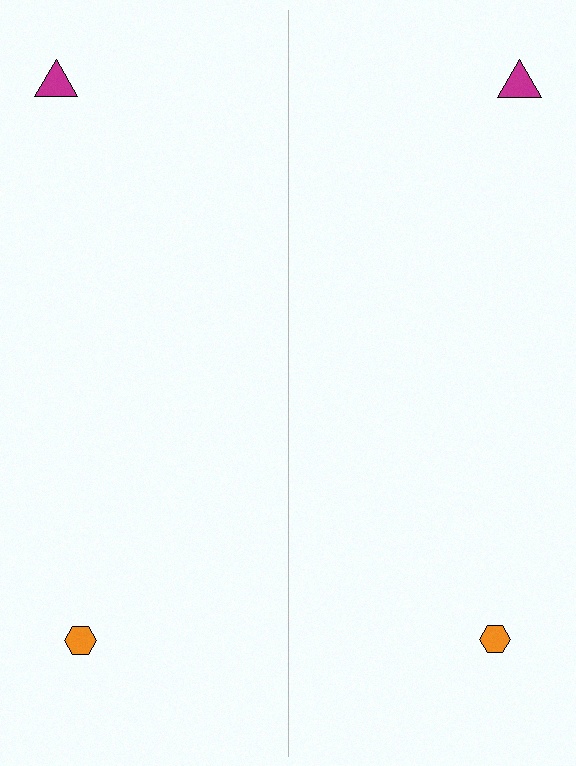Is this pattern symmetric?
Yes, this pattern has bilateral (reflection) symmetry.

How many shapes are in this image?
There are 4 shapes in this image.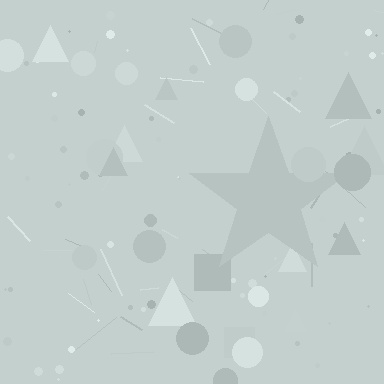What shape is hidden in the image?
A star is hidden in the image.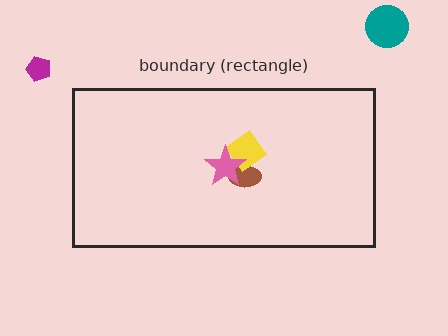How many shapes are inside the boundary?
3 inside, 2 outside.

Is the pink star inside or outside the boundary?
Inside.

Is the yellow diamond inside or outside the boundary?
Inside.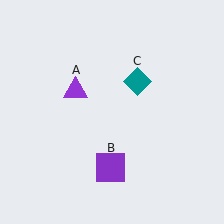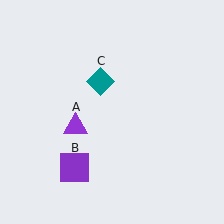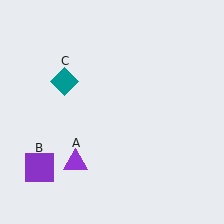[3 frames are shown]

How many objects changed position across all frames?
3 objects changed position: purple triangle (object A), purple square (object B), teal diamond (object C).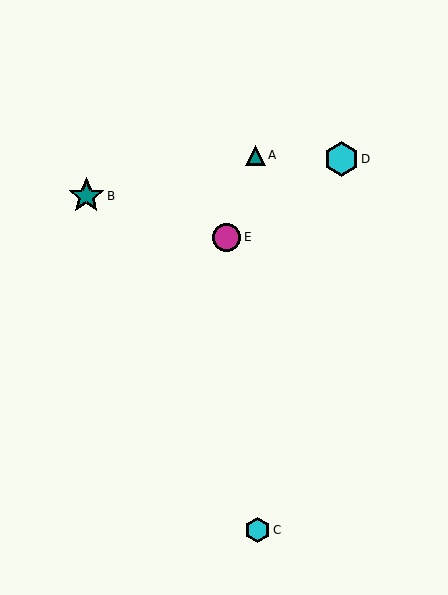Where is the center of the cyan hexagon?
The center of the cyan hexagon is at (258, 530).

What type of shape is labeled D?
Shape D is a cyan hexagon.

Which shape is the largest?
The teal star (labeled B) is the largest.